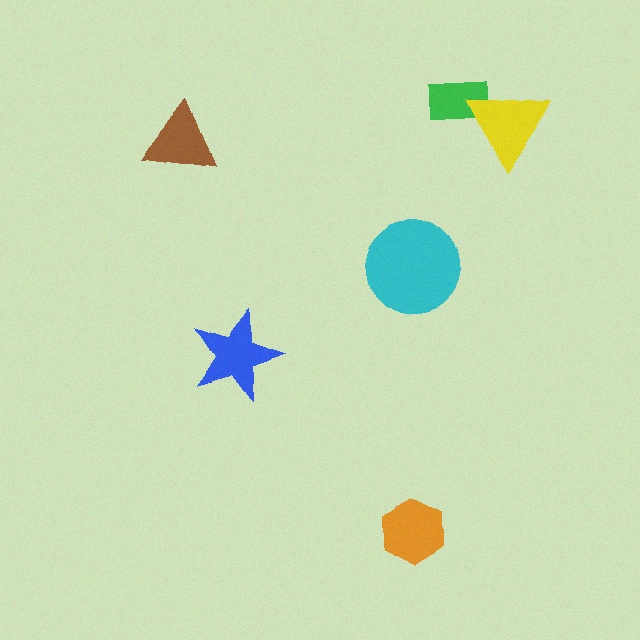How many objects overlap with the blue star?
0 objects overlap with the blue star.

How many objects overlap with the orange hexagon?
0 objects overlap with the orange hexagon.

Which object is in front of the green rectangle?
The yellow triangle is in front of the green rectangle.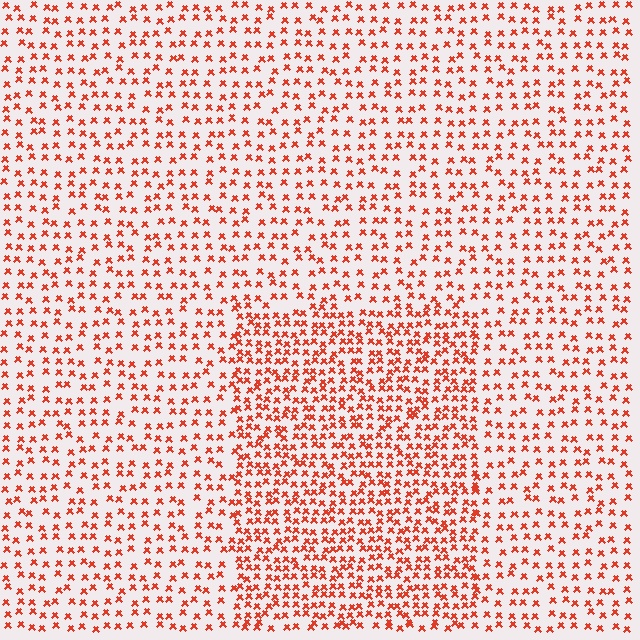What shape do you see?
I see a rectangle.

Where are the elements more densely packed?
The elements are more densely packed inside the rectangle boundary.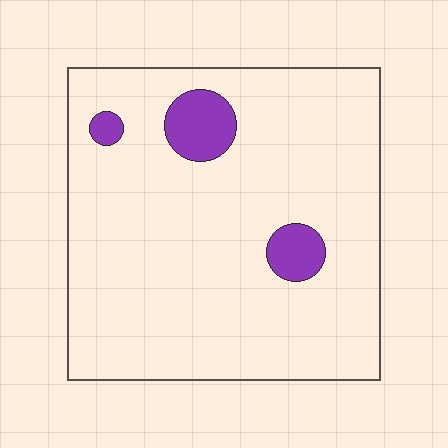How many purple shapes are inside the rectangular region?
3.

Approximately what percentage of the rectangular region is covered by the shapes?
Approximately 10%.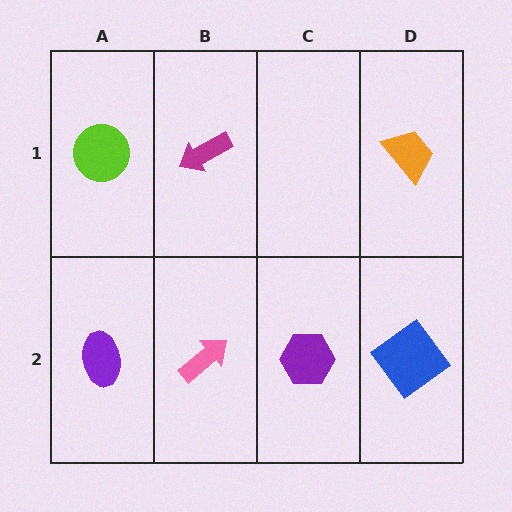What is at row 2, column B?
A pink arrow.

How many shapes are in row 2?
4 shapes.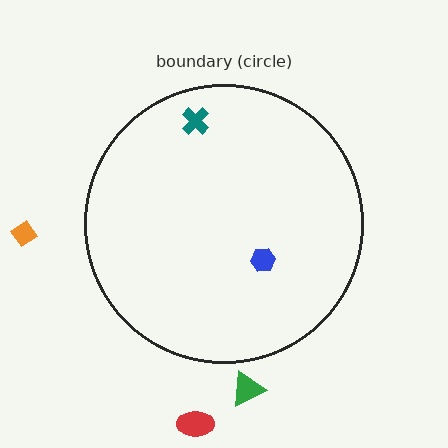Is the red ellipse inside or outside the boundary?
Outside.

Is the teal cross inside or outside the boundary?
Inside.